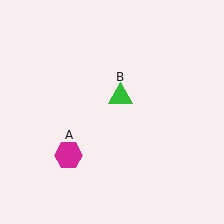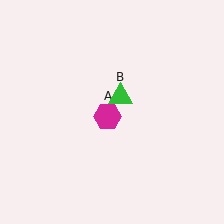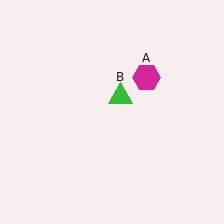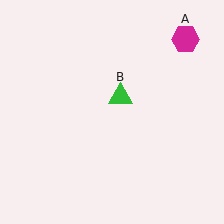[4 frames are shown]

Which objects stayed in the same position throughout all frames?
Green triangle (object B) remained stationary.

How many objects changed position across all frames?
1 object changed position: magenta hexagon (object A).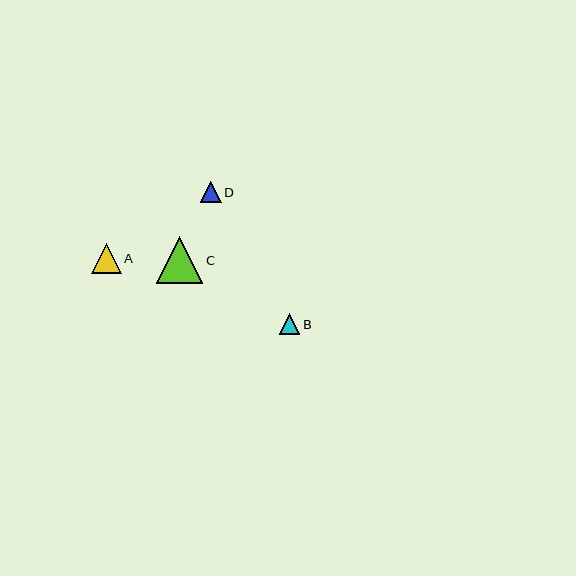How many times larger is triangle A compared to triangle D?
Triangle A is approximately 1.5 times the size of triangle D.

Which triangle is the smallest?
Triangle B is the smallest with a size of approximately 20 pixels.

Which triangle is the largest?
Triangle C is the largest with a size of approximately 47 pixels.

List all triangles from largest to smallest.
From largest to smallest: C, A, D, B.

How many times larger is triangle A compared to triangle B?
Triangle A is approximately 1.5 times the size of triangle B.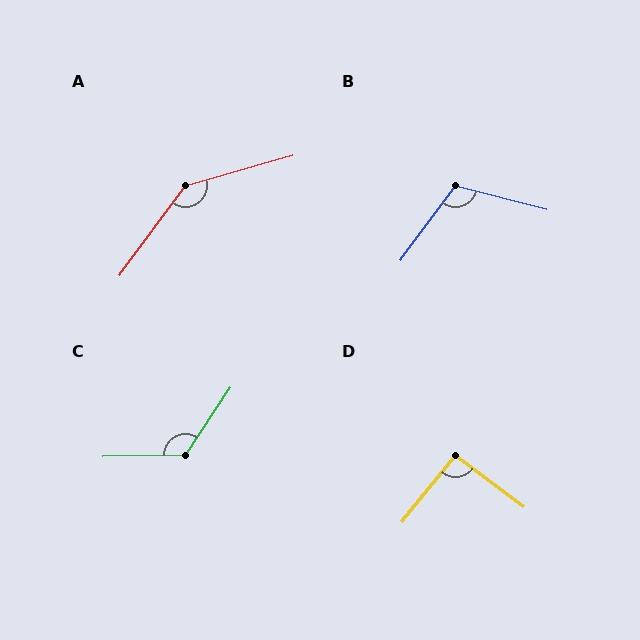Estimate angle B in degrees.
Approximately 112 degrees.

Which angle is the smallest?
D, at approximately 92 degrees.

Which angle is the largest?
A, at approximately 142 degrees.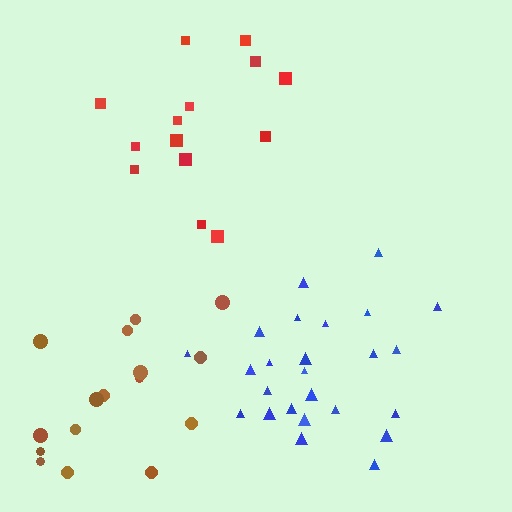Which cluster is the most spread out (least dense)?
Brown.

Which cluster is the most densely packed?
Blue.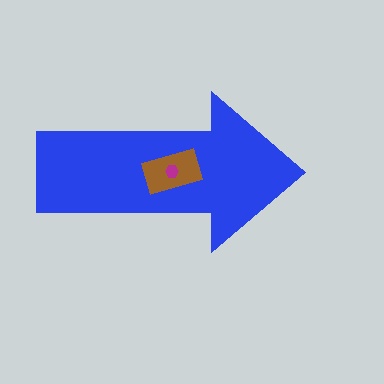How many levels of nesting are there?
3.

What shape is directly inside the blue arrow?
The brown rectangle.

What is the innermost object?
The magenta hexagon.